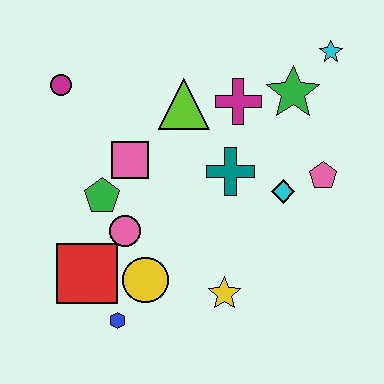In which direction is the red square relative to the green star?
The red square is to the left of the green star.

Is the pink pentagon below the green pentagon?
No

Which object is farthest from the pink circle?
The cyan star is farthest from the pink circle.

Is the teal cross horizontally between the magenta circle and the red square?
No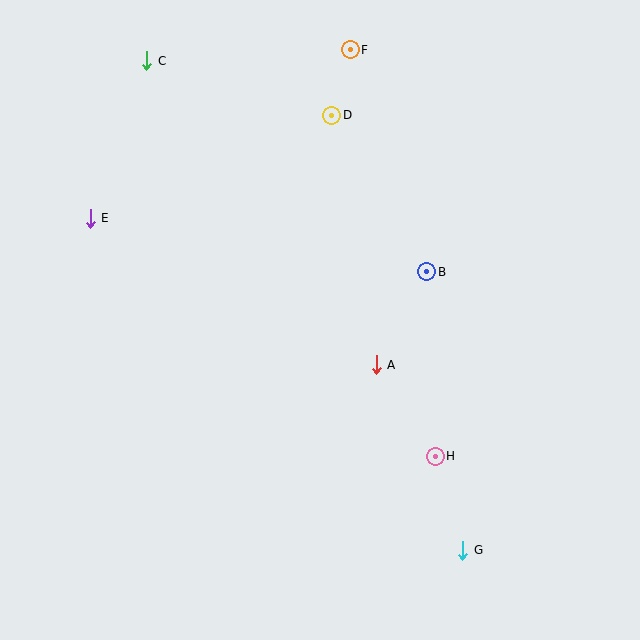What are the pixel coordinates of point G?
Point G is at (463, 550).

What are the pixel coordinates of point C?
Point C is at (147, 61).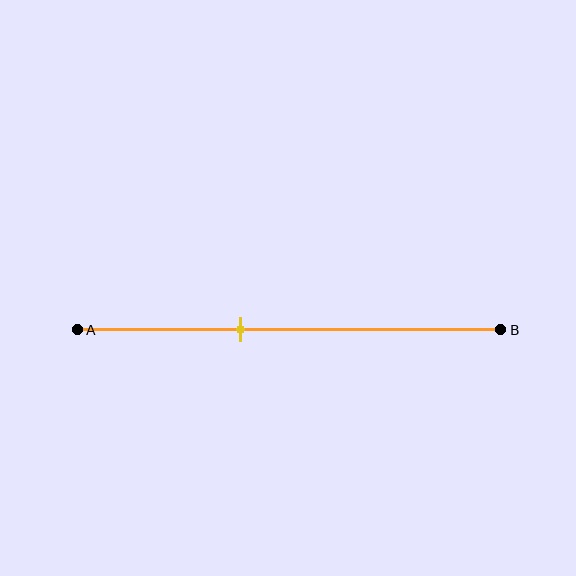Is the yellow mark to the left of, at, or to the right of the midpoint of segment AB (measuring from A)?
The yellow mark is to the left of the midpoint of segment AB.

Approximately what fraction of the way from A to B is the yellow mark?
The yellow mark is approximately 40% of the way from A to B.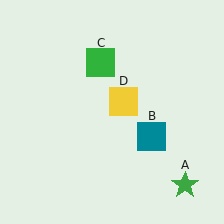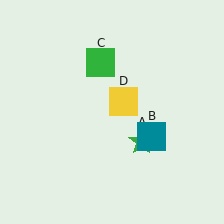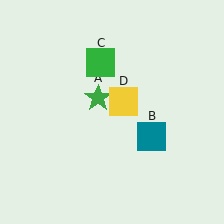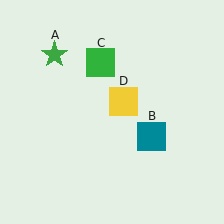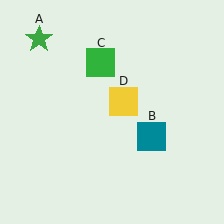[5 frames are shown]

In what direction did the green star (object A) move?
The green star (object A) moved up and to the left.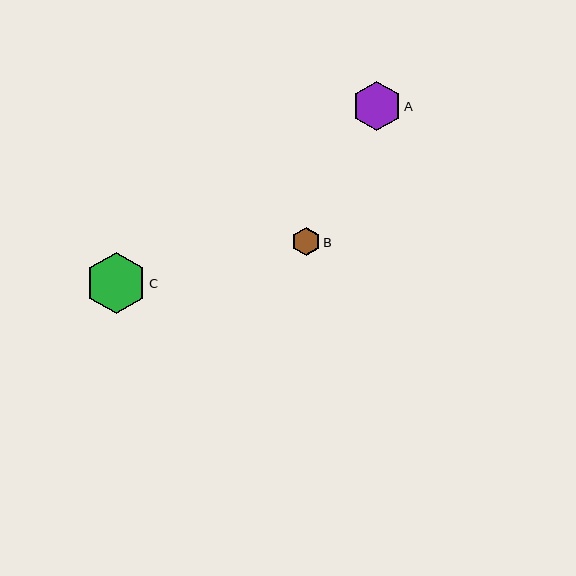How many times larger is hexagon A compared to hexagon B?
Hexagon A is approximately 1.7 times the size of hexagon B.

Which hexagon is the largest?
Hexagon C is the largest with a size of approximately 61 pixels.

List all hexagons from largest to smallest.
From largest to smallest: C, A, B.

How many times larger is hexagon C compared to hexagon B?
Hexagon C is approximately 2.1 times the size of hexagon B.